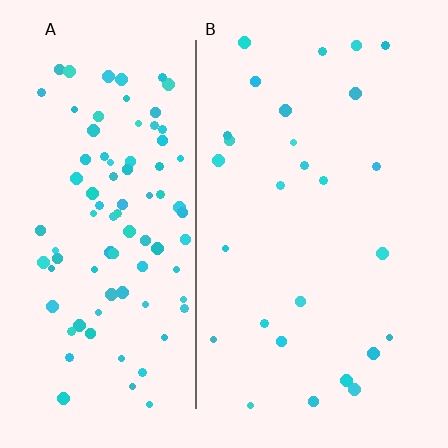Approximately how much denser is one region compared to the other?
Approximately 3.4× — region A over region B.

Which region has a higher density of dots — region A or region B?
A (the left).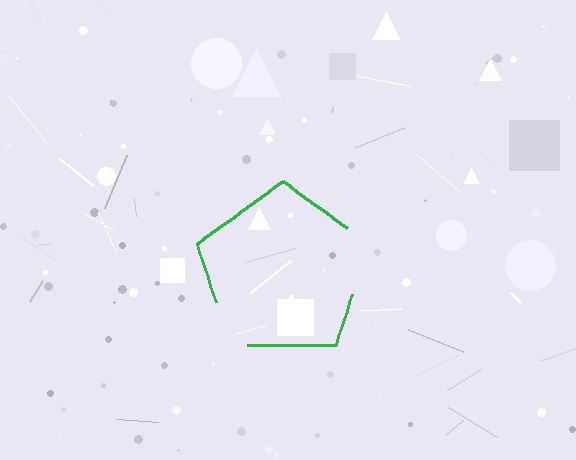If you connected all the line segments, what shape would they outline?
They would outline a pentagon.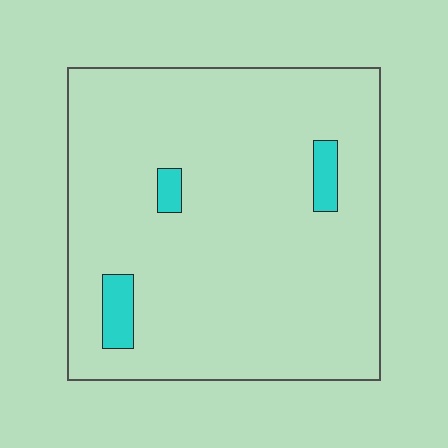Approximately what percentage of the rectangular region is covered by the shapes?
Approximately 5%.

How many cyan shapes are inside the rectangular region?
3.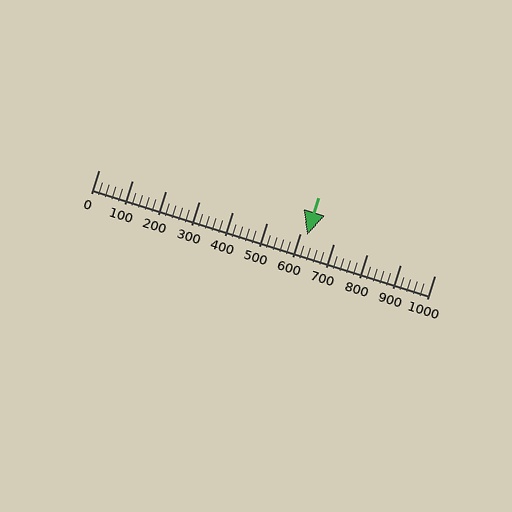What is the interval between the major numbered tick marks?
The major tick marks are spaced 100 units apart.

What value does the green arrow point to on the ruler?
The green arrow points to approximately 620.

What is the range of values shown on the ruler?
The ruler shows values from 0 to 1000.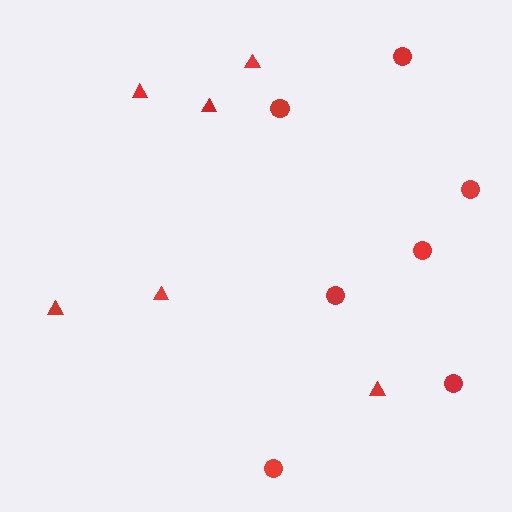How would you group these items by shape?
There are 2 groups: one group of circles (7) and one group of triangles (6).